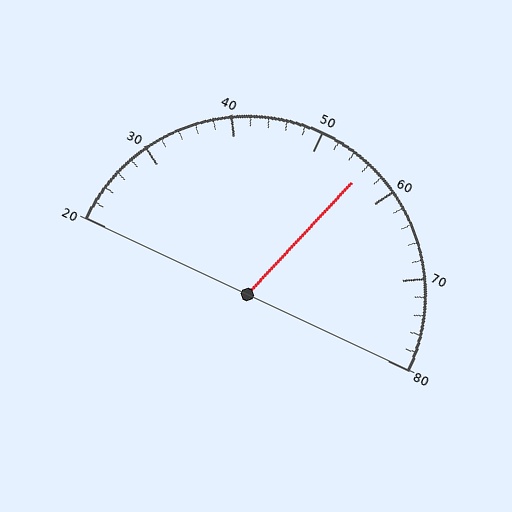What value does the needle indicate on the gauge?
The needle indicates approximately 56.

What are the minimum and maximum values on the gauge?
The gauge ranges from 20 to 80.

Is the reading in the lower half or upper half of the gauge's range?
The reading is in the upper half of the range (20 to 80).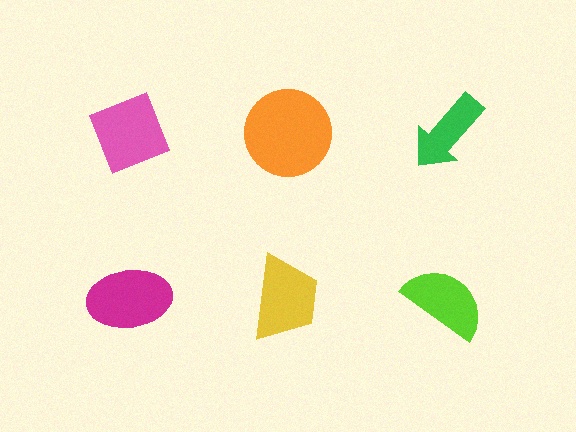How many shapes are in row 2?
3 shapes.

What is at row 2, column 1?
A magenta ellipse.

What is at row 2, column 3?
A lime semicircle.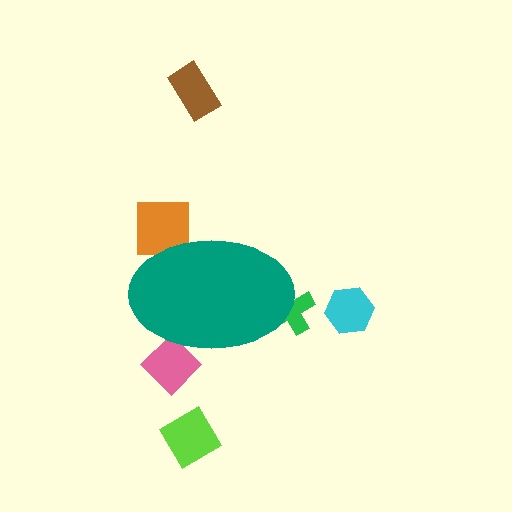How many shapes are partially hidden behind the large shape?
3 shapes are partially hidden.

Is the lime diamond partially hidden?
No, the lime diamond is fully visible.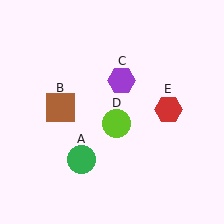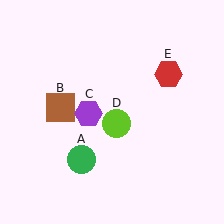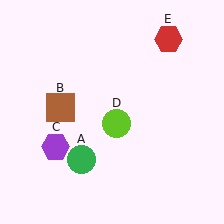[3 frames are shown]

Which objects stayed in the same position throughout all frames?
Green circle (object A) and brown square (object B) and lime circle (object D) remained stationary.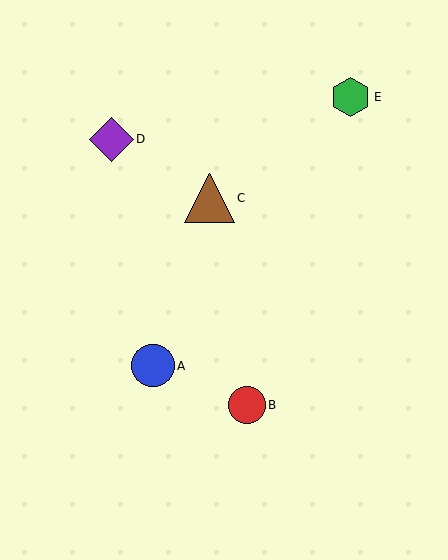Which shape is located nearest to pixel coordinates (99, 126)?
The purple diamond (labeled D) at (112, 139) is nearest to that location.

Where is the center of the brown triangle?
The center of the brown triangle is at (210, 198).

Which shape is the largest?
The brown triangle (labeled C) is the largest.